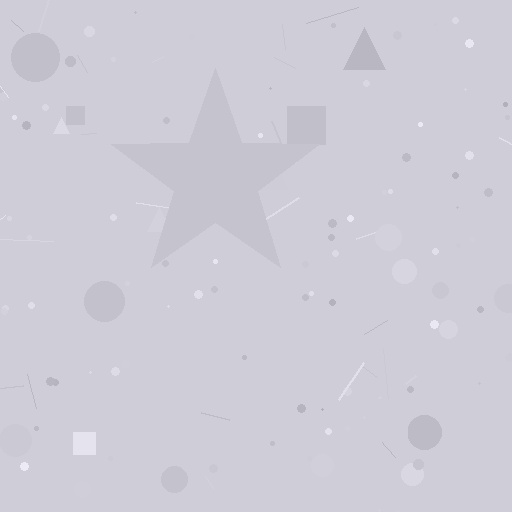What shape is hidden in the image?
A star is hidden in the image.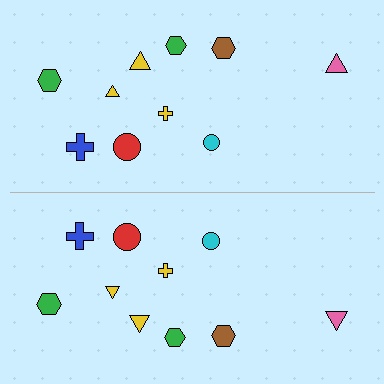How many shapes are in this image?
There are 20 shapes in this image.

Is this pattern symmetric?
Yes, this pattern has bilateral (reflection) symmetry.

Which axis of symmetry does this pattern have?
The pattern has a horizontal axis of symmetry running through the center of the image.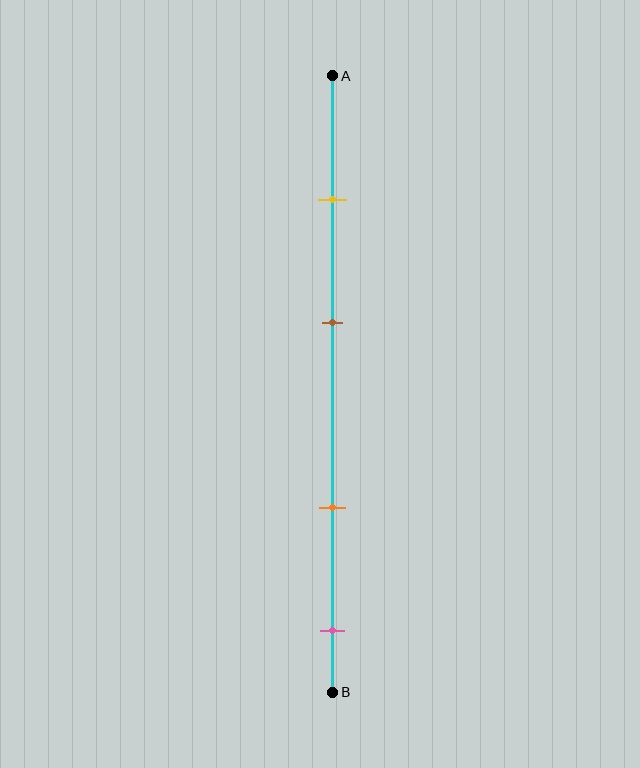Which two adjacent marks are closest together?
The yellow and brown marks are the closest adjacent pair.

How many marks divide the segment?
There are 4 marks dividing the segment.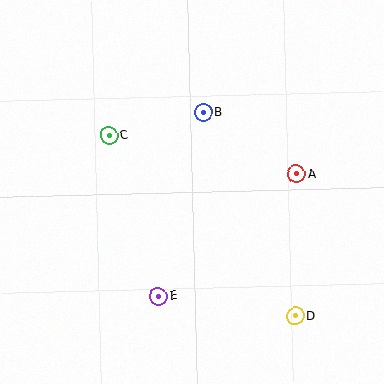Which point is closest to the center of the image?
Point B at (203, 113) is closest to the center.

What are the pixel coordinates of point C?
Point C is at (109, 135).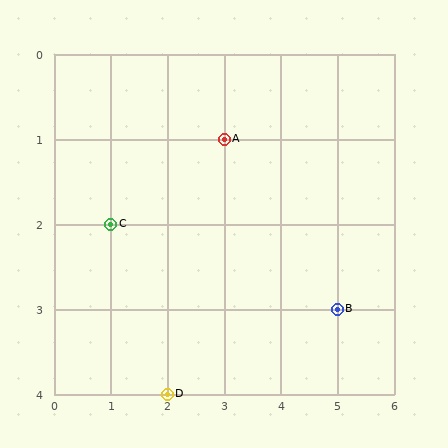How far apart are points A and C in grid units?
Points A and C are 2 columns and 1 row apart (about 2.2 grid units diagonally).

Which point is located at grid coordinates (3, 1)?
Point A is at (3, 1).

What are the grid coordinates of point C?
Point C is at grid coordinates (1, 2).